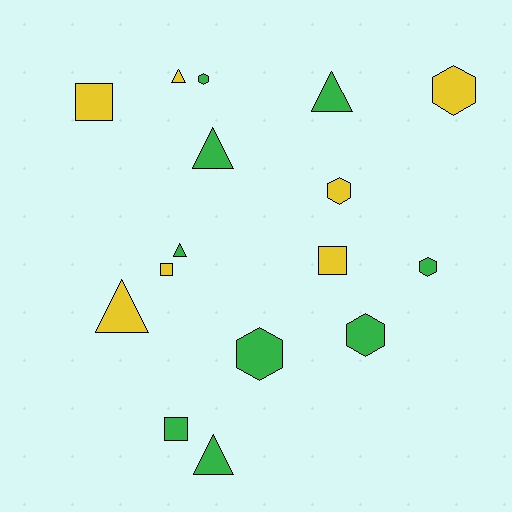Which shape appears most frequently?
Triangle, with 6 objects.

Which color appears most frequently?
Green, with 9 objects.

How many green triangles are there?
There are 4 green triangles.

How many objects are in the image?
There are 16 objects.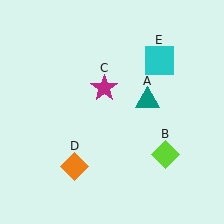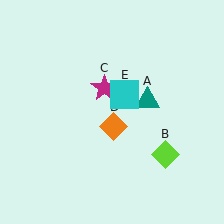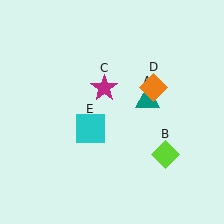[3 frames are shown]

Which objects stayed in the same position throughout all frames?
Teal triangle (object A) and lime diamond (object B) and magenta star (object C) remained stationary.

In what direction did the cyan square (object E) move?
The cyan square (object E) moved down and to the left.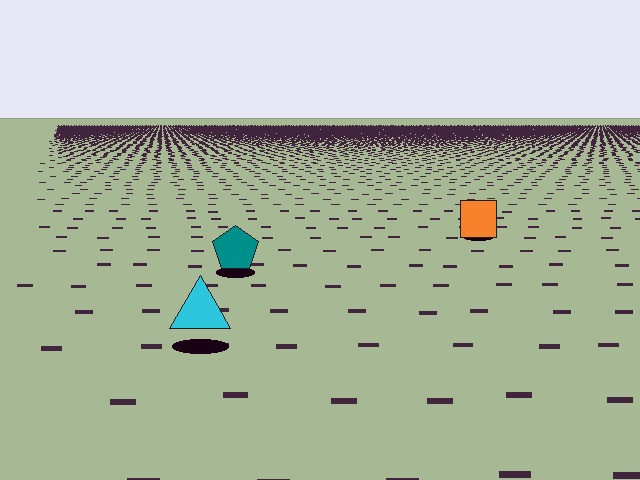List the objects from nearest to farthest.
From nearest to farthest: the cyan triangle, the teal pentagon, the orange square.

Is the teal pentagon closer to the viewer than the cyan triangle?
No. The cyan triangle is closer — you can tell from the texture gradient: the ground texture is coarser near it.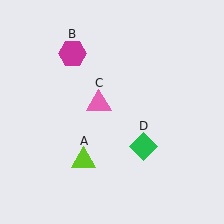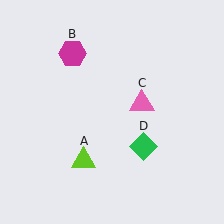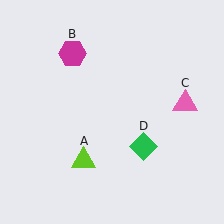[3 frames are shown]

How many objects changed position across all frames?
1 object changed position: pink triangle (object C).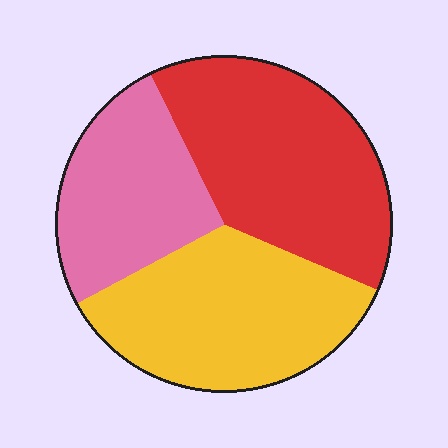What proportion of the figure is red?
Red takes up about three eighths (3/8) of the figure.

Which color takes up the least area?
Pink, at roughly 25%.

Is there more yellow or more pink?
Yellow.